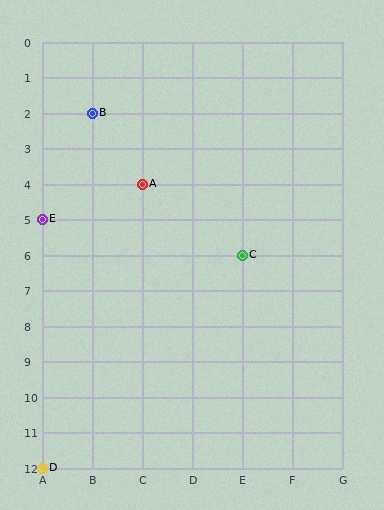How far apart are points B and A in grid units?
Points B and A are 1 column and 2 rows apart (about 2.2 grid units diagonally).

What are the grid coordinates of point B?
Point B is at grid coordinates (B, 2).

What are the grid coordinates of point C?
Point C is at grid coordinates (E, 6).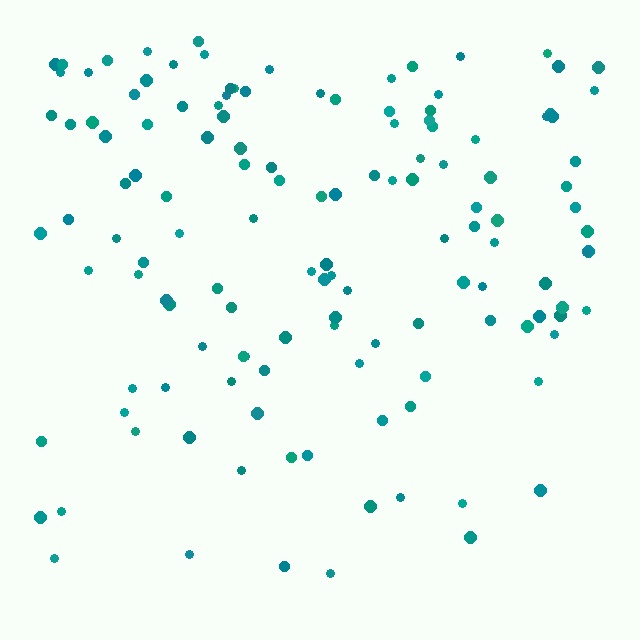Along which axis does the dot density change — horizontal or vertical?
Vertical.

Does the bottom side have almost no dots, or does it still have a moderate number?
Still a moderate number, just noticeably fewer than the top.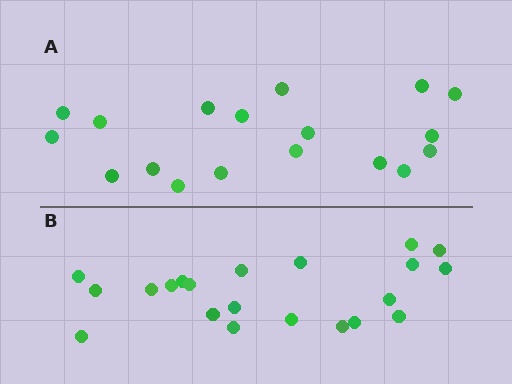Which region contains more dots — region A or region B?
Region B (the bottom region) has more dots.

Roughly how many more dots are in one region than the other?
Region B has just a few more — roughly 2 or 3 more dots than region A.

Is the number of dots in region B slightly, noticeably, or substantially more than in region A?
Region B has only slightly more — the two regions are fairly close. The ratio is roughly 1.2 to 1.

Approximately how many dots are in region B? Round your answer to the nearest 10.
About 20 dots. (The exact count is 21, which rounds to 20.)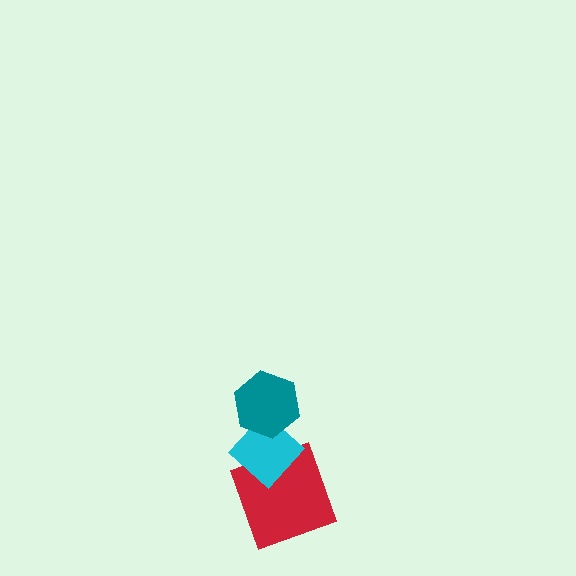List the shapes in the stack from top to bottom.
From top to bottom: the teal hexagon, the cyan diamond, the red square.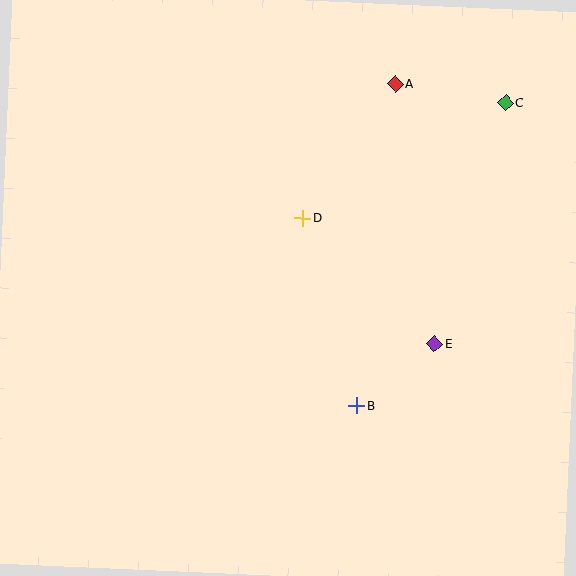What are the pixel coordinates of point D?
Point D is at (303, 218).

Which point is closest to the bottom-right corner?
Point E is closest to the bottom-right corner.